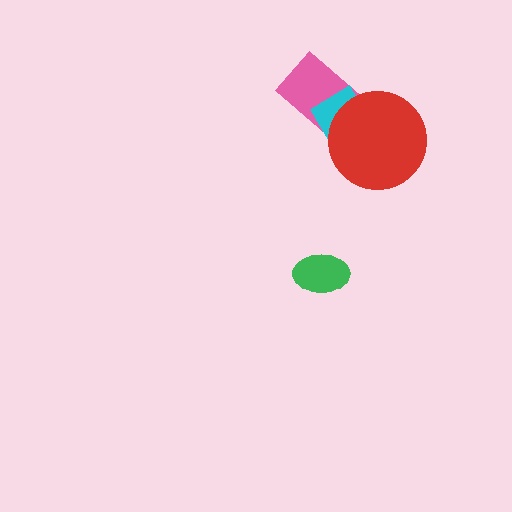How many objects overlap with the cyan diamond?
2 objects overlap with the cyan diamond.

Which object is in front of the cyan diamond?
The red circle is in front of the cyan diamond.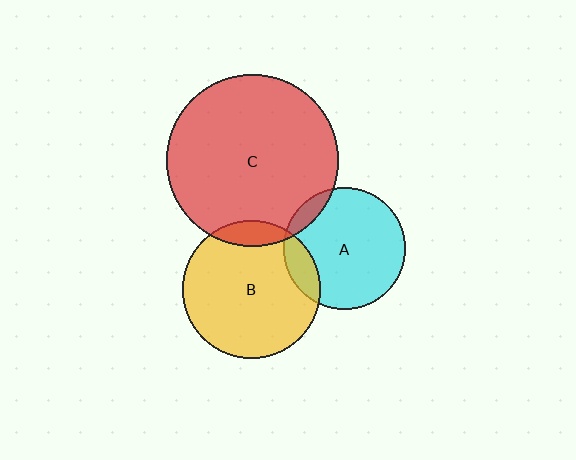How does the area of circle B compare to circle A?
Approximately 1.3 times.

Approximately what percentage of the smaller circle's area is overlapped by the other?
Approximately 10%.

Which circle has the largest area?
Circle C (red).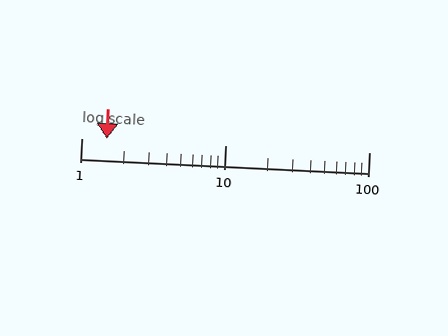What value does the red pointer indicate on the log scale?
The pointer indicates approximately 1.5.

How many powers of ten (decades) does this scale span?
The scale spans 2 decades, from 1 to 100.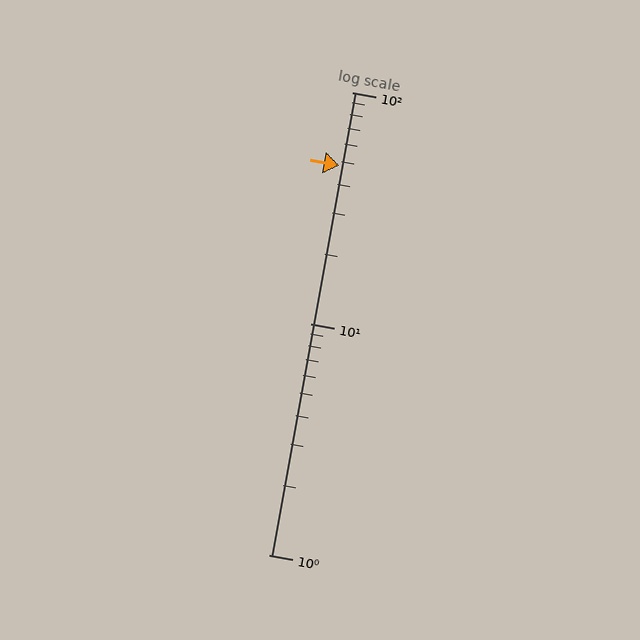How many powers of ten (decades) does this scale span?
The scale spans 2 decades, from 1 to 100.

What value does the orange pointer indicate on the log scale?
The pointer indicates approximately 48.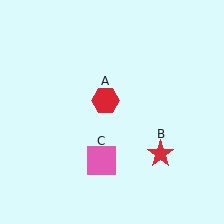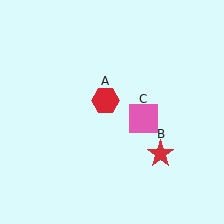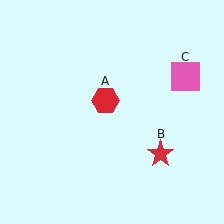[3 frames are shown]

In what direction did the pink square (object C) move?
The pink square (object C) moved up and to the right.